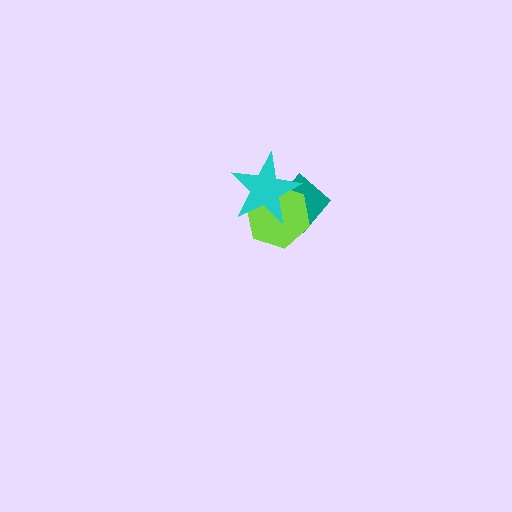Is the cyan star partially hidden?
No, no other shape covers it.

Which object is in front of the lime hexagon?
The cyan star is in front of the lime hexagon.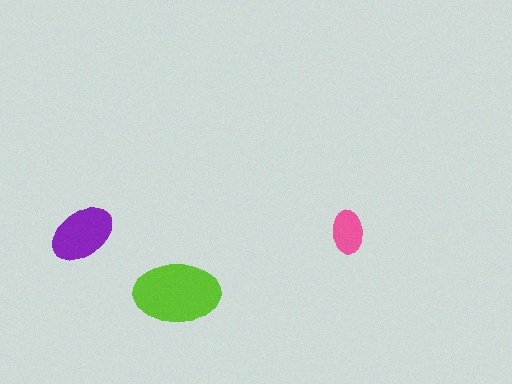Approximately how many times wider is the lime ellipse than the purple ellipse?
About 1.5 times wider.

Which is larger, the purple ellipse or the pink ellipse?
The purple one.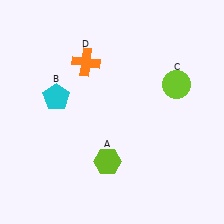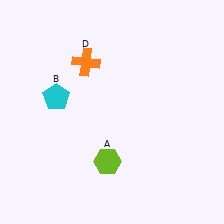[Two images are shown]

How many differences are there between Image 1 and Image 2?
There is 1 difference between the two images.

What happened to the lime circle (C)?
The lime circle (C) was removed in Image 2. It was in the top-right area of Image 1.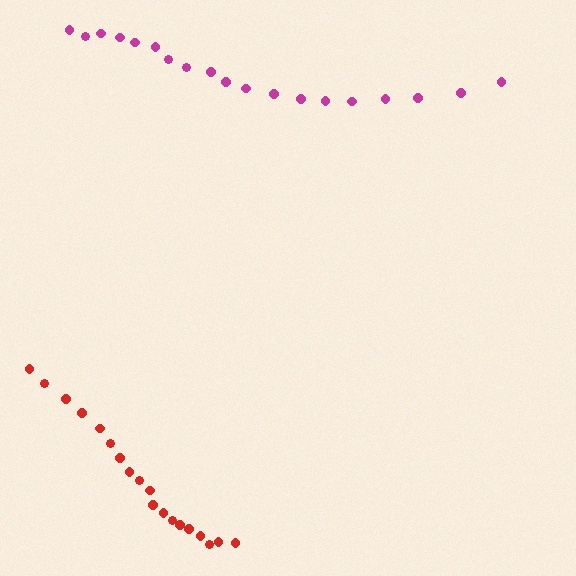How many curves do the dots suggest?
There are 2 distinct paths.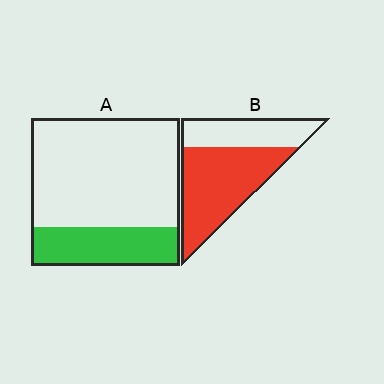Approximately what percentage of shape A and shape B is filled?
A is approximately 25% and B is approximately 65%.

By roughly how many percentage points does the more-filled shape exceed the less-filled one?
By roughly 40 percentage points (B over A).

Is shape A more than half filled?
No.